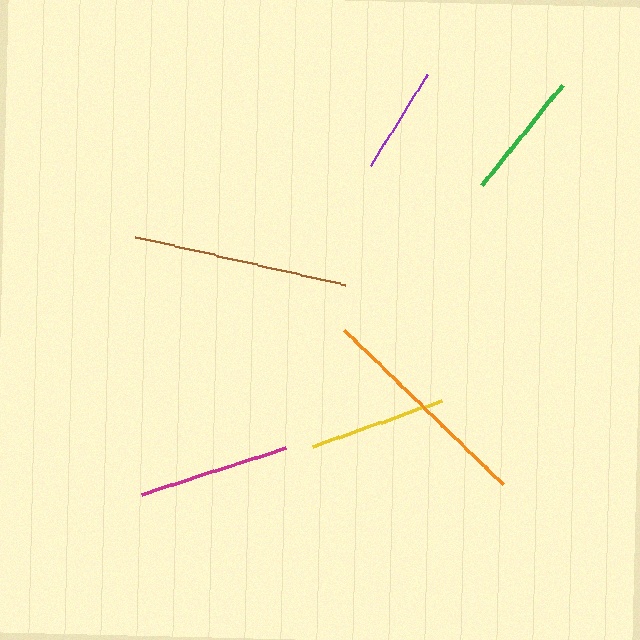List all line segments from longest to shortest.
From longest to shortest: orange, brown, magenta, yellow, green, purple.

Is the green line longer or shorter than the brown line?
The brown line is longer than the green line.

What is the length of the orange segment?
The orange segment is approximately 222 pixels long.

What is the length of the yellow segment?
The yellow segment is approximately 137 pixels long.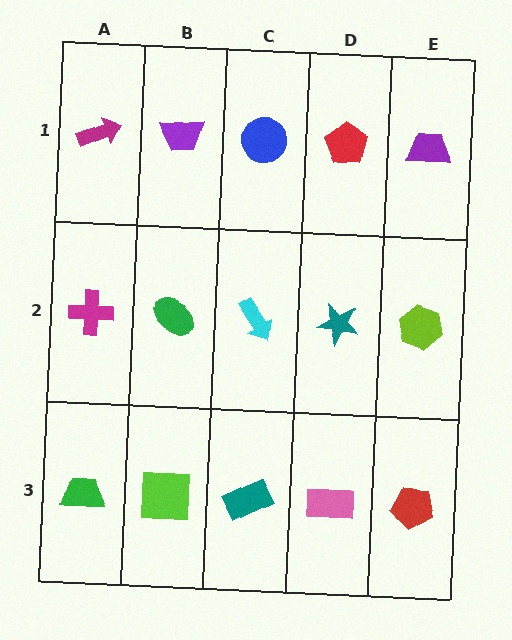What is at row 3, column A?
A green trapezoid.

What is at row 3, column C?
A teal rectangle.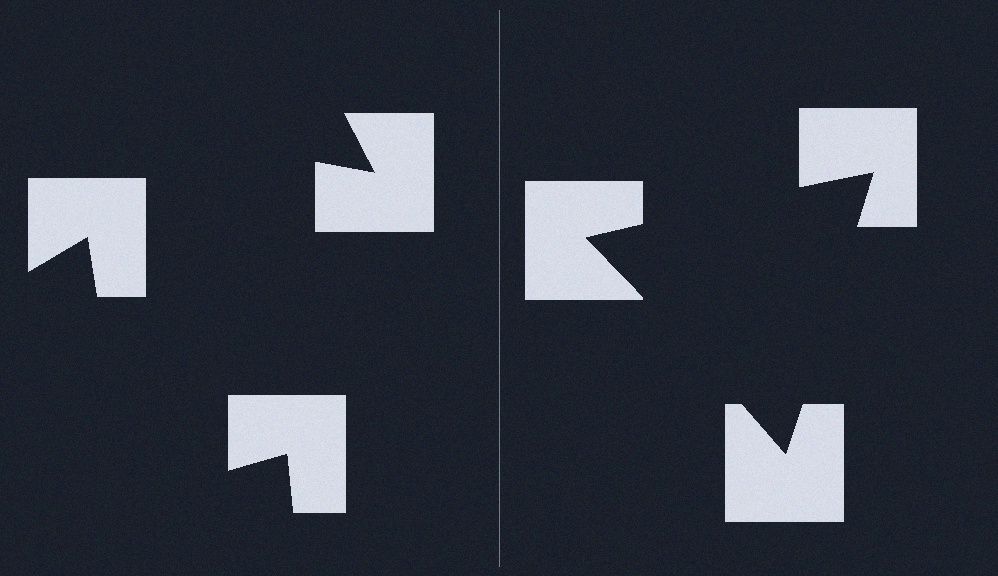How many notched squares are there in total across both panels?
6 — 3 on each side.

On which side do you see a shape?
An illusory triangle appears on the right side. On the left side the wedge cuts are rotated, so no coherent shape forms.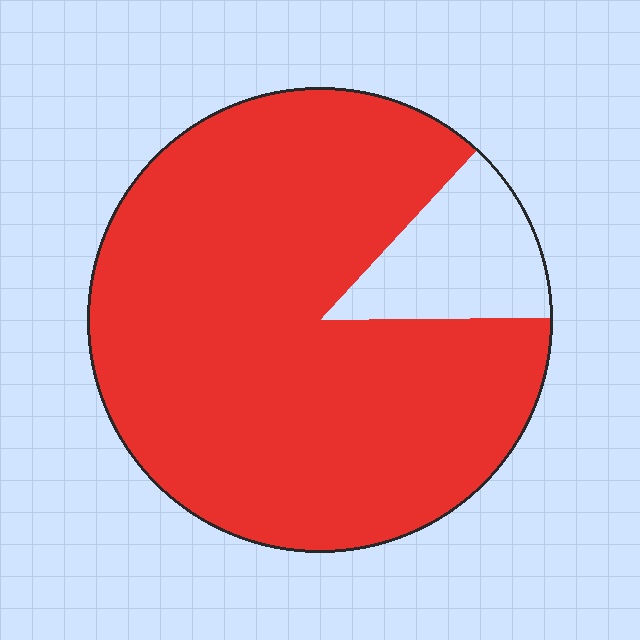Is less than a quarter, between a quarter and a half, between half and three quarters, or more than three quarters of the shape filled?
More than three quarters.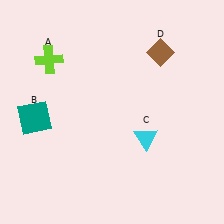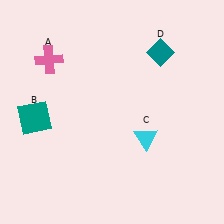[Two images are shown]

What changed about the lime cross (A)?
In Image 1, A is lime. In Image 2, it changed to pink.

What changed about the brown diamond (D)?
In Image 1, D is brown. In Image 2, it changed to teal.